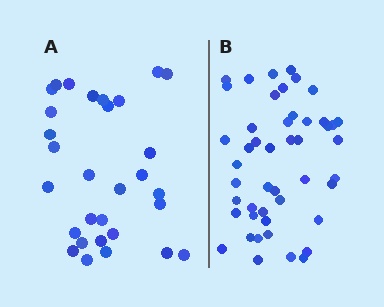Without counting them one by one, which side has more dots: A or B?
Region B (the right region) has more dots.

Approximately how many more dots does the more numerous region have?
Region B has approximately 15 more dots than region A.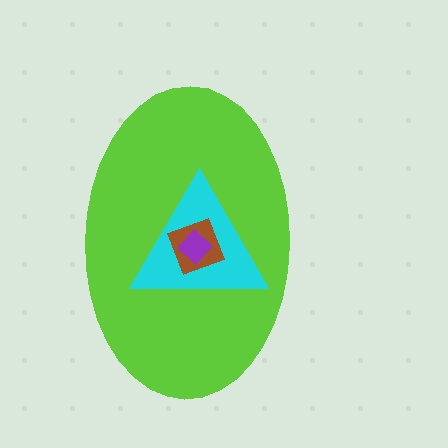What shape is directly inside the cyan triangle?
The brown diamond.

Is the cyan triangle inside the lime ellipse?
Yes.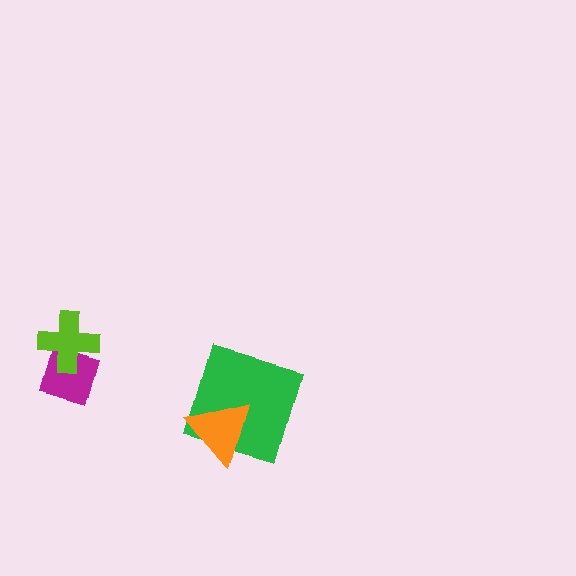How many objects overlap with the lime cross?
1 object overlaps with the lime cross.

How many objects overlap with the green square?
1 object overlaps with the green square.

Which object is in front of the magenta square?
The lime cross is in front of the magenta square.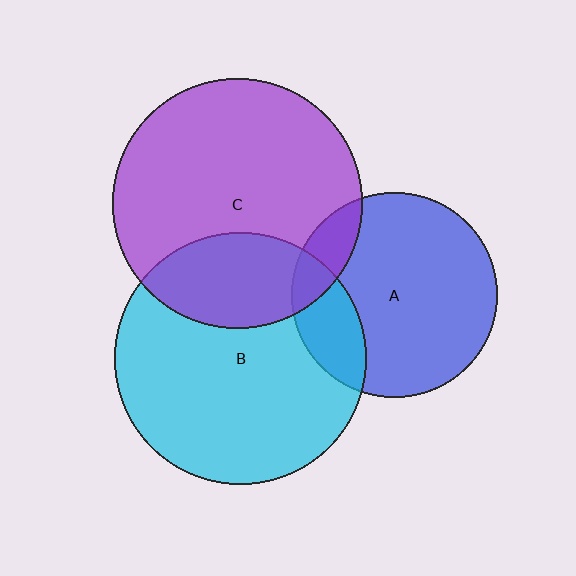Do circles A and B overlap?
Yes.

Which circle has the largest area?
Circle B (cyan).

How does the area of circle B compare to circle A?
Approximately 1.5 times.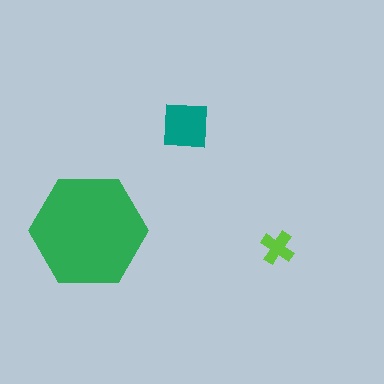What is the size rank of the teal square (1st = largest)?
2nd.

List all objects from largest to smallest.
The green hexagon, the teal square, the lime cross.